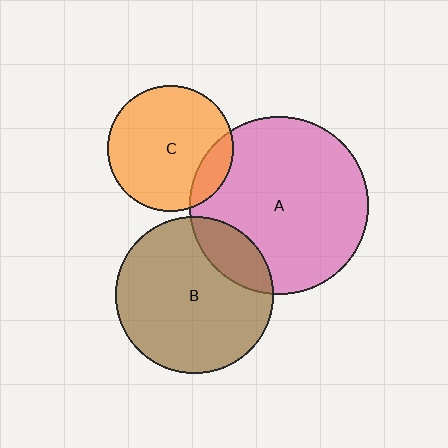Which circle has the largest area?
Circle A (pink).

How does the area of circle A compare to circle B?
Approximately 1.3 times.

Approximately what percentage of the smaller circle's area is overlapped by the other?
Approximately 15%.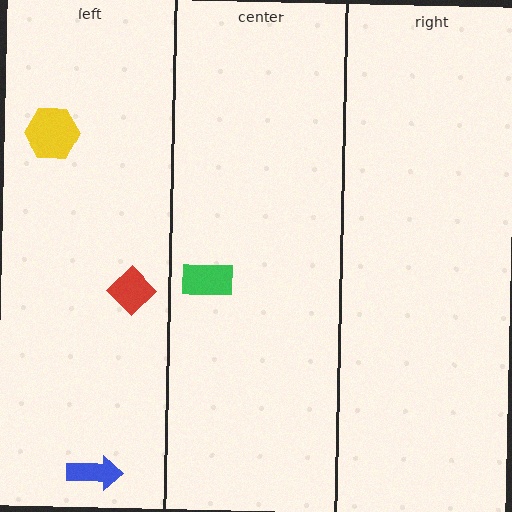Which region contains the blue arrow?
The left region.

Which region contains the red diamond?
The left region.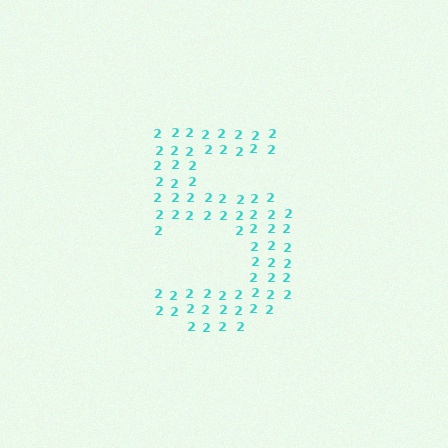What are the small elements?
The small elements are digit 2's.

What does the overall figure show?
The overall figure shows the digit 5.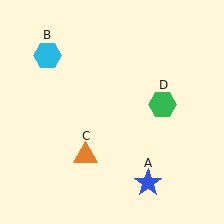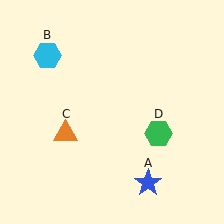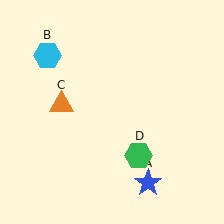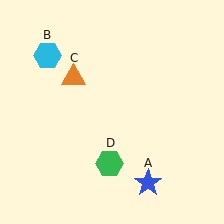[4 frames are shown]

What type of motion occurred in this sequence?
The orange triangle (object C), green hexagon (object D) rotated clockwise around the center of the scene.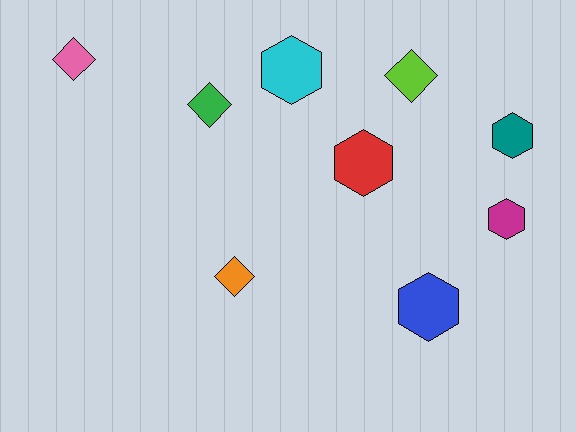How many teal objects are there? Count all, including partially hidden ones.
There is 1 teal object.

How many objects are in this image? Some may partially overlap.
There are 9 objects.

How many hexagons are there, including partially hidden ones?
There are 5 hexagons.